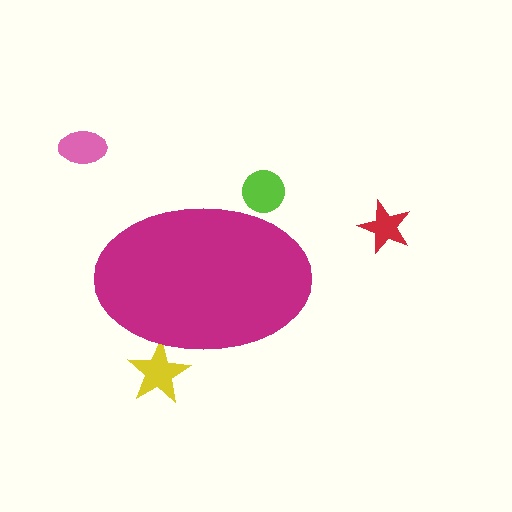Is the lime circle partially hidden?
Yes, the lime circle is partially hidden behind the magenta ellipse.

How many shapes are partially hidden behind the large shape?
2 shapes are partially hidden.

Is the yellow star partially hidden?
Yes, the yellow star is partially hidden behind the magenta ellipse.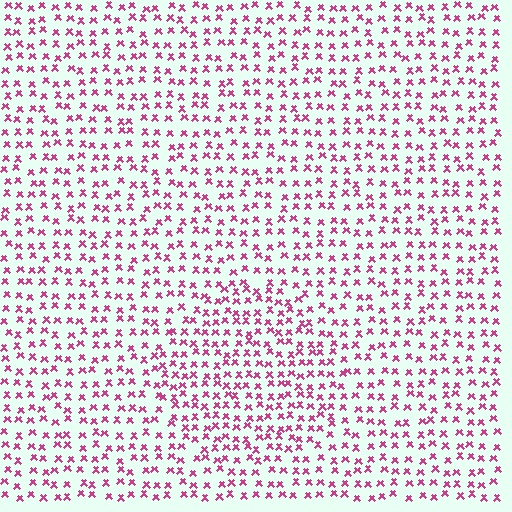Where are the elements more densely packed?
The elements are more densely packed inside the circle boundary.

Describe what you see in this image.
The image contains small magenta elements arranged at two different densities. A circle-shaped region is visible where the elements are more densely packed than the surrounding area.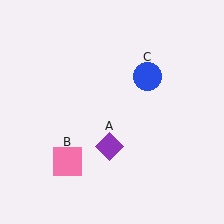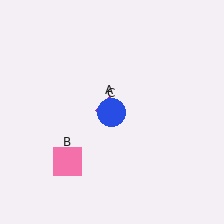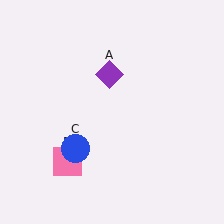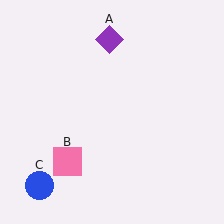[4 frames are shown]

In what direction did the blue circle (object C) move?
The blue circle (object C) moved down and to the left.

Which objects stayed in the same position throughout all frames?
Pink square (object B) remained stationary.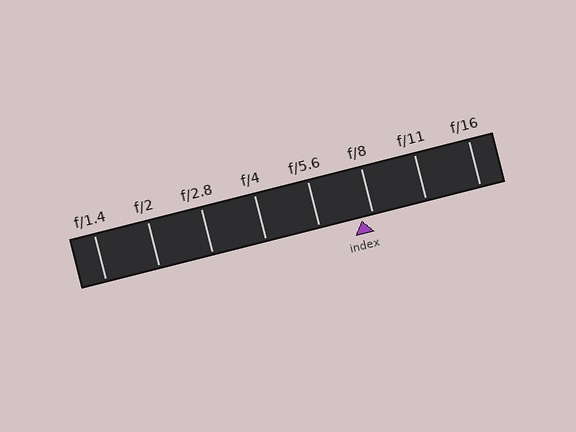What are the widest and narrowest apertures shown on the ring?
The widest aperture shown is f/1.4 and the narrowest is f/16.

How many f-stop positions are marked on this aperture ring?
There are 8 f-stop positions marked.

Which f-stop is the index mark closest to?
The index mark is closest to f/8.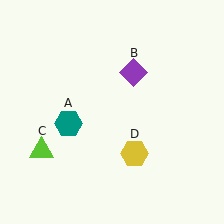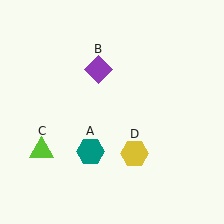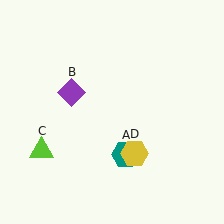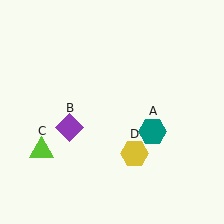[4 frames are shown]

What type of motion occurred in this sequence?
The teal hexagon (object A), purple diamond (object B) rotated counterclockwise around the center of the scene.